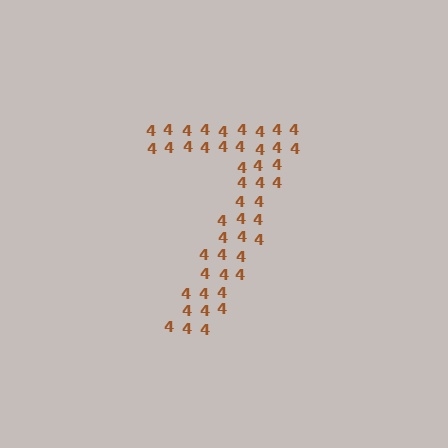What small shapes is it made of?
It is made of small digit 4's.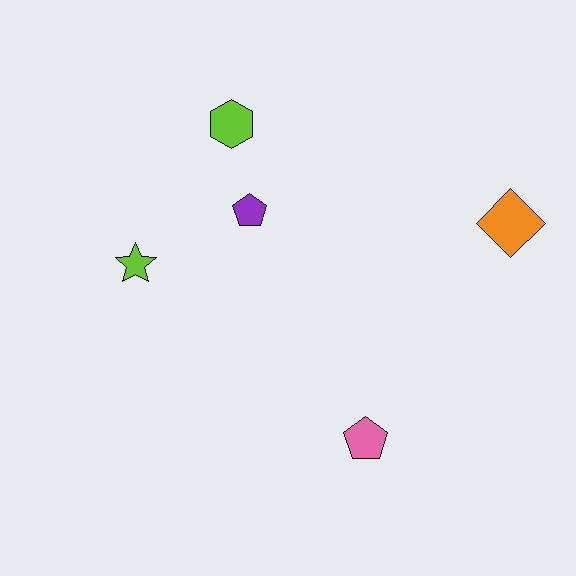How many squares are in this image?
There are no squares.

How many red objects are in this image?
There are no red objects.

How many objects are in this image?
There are 5 objects.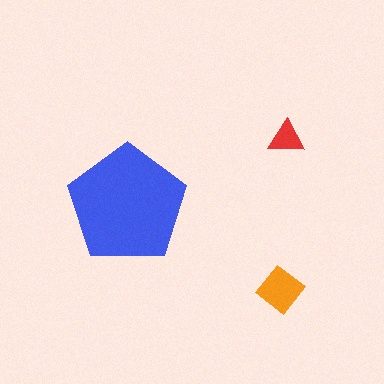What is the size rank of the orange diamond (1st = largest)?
2nd.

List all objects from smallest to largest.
The red triangle, the orange diamond, the blue pentagon.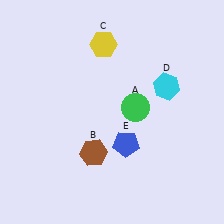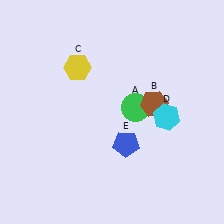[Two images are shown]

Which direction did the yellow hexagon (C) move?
The yellow hexagon (C) moved left.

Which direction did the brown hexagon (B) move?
The brown hexagon (B) moved right.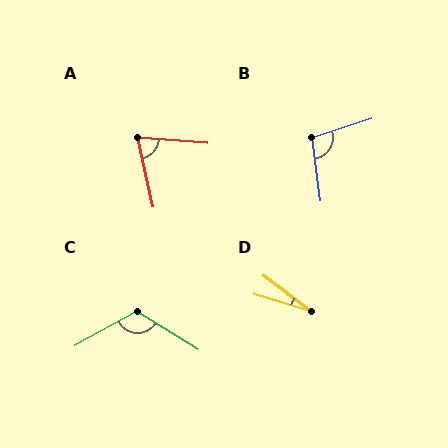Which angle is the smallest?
D, at approximately 20 degrees.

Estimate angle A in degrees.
Approximately 73 degrees.